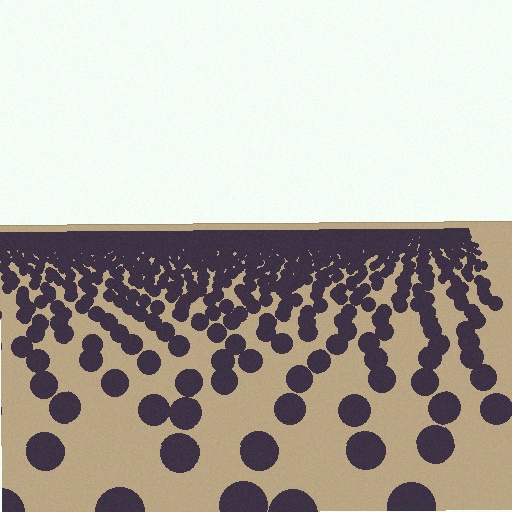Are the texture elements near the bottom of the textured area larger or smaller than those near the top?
Larger. Near the bottom, elements are closer to the viewer and appear at a bigger on-screen size.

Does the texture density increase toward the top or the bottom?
Density increases toward the top.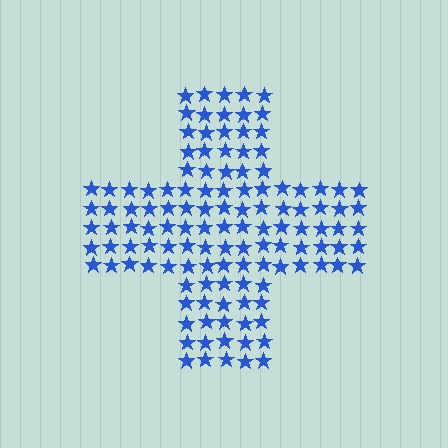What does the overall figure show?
The overall figure shows a cross.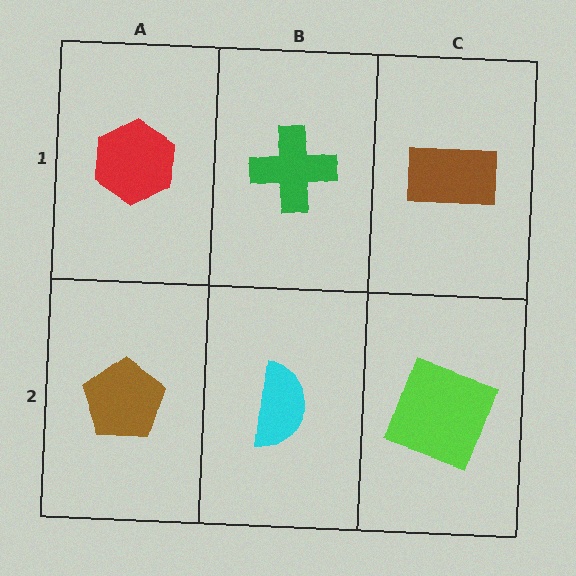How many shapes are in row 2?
3 shapes.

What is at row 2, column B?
A cyan semicircle.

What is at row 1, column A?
A red hexagon.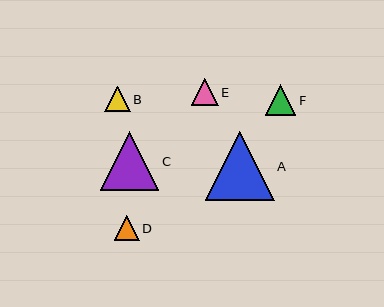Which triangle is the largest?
Triangle A is the largest with a size of approximately 69 pixels.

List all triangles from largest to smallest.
From largest to smallest: A, C, F, E, B, D.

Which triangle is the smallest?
Triangle D is the smallest with a size of approximately 25 pixels.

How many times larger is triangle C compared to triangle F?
Triangle C is approximately 1.9 times the size of triangle F.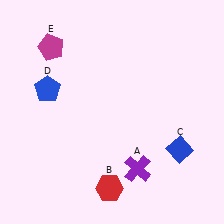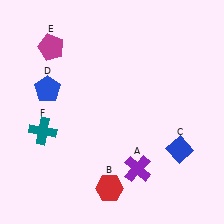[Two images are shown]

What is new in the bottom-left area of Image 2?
A teal cross (F) was added in the bottom-left area of Image 2.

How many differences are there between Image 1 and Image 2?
There is 1 difference between the two images.